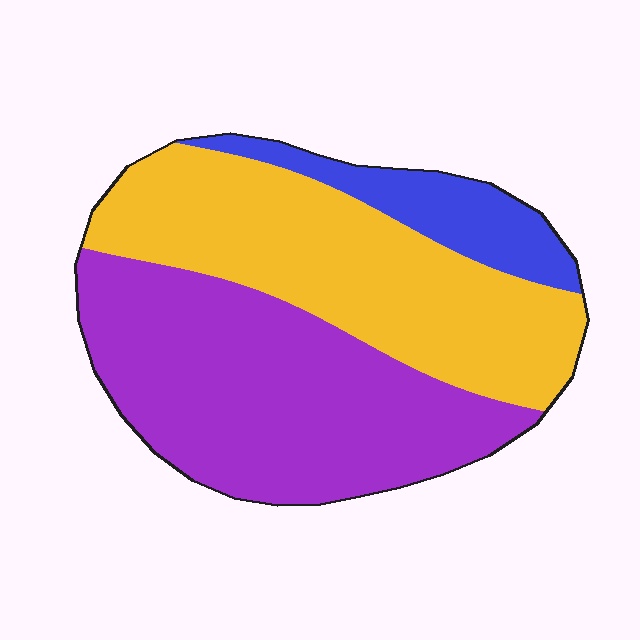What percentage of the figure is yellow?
Yellow takes up about two fifths (2/5) of the figure.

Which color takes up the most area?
Purple, at roughly 45%.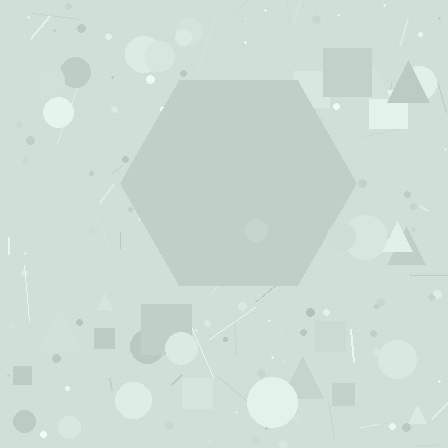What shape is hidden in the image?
A hexagon is hidden in the image.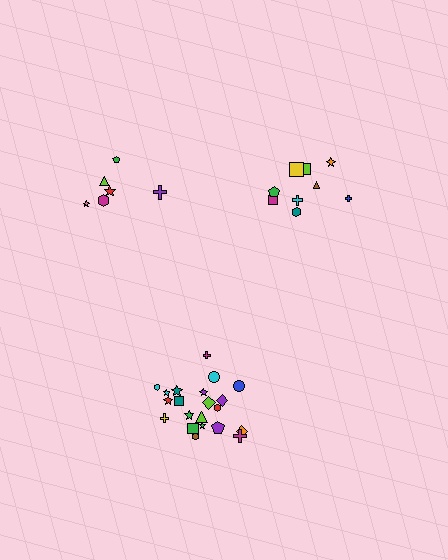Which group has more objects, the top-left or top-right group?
The top-right group.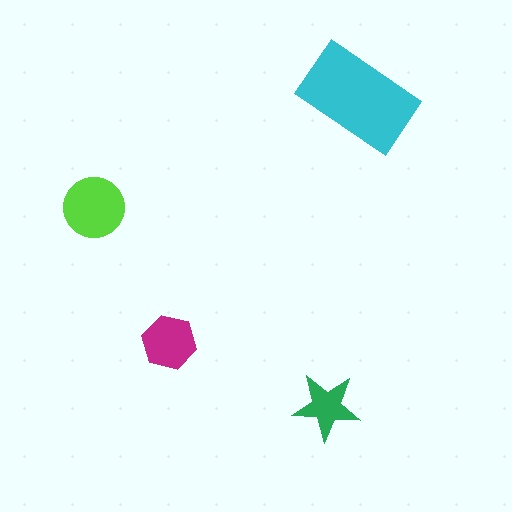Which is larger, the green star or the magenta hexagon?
The magenta hexagon.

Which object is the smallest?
The green star.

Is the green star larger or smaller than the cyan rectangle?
Smaller.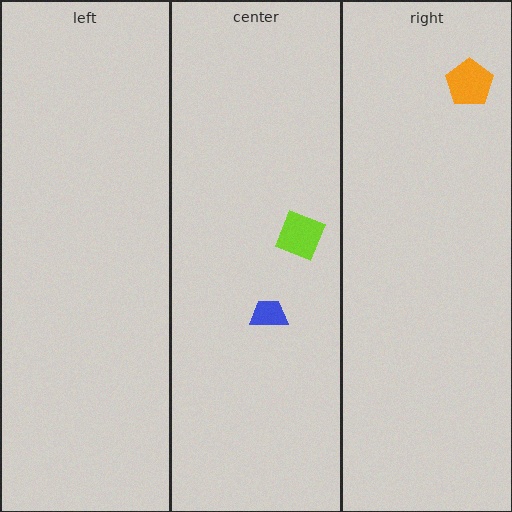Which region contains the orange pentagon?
The right region.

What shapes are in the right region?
The orange pentagon.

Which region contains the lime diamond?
The center region.